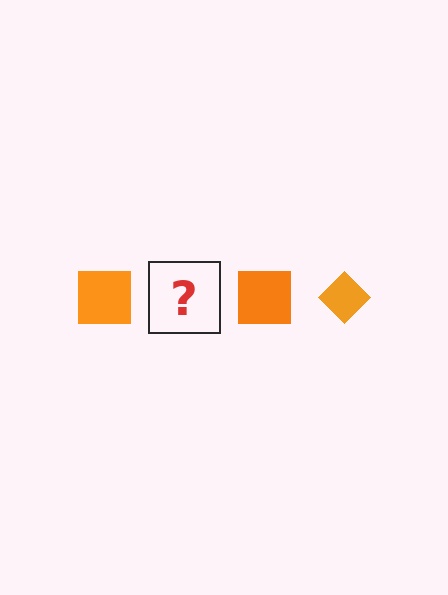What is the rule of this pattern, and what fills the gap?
The rule is that the pattern cycles through square, diamond shapes in orange. The gap should be filled with an orange diamond.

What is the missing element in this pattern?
The missing element is an orange diamond.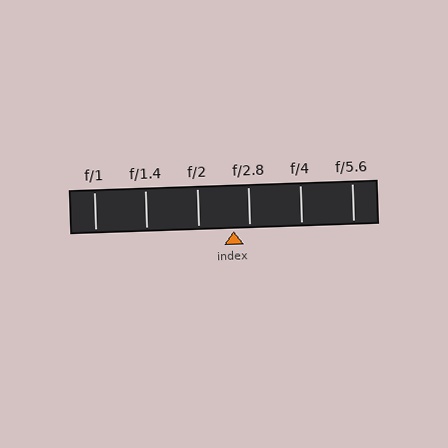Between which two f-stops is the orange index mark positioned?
The index mark is between f/2 and f/2.8.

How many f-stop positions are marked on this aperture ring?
There are 6 f-stop positions marked.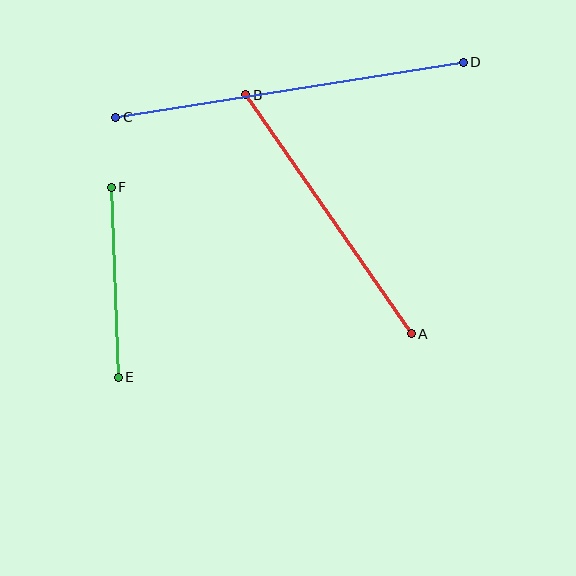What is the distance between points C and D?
The distance is approximately 352 pixels.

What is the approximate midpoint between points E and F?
The midpoint is at approximately (115, 282) pixels.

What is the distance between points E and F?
The distance is approximately 190 pixels.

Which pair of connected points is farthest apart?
Points C and D are farthest apart.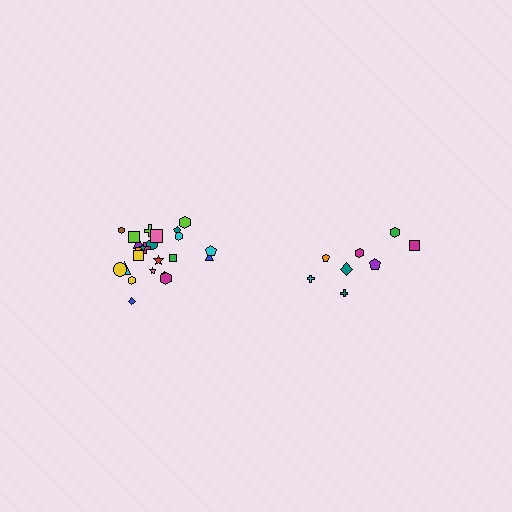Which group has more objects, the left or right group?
The left group.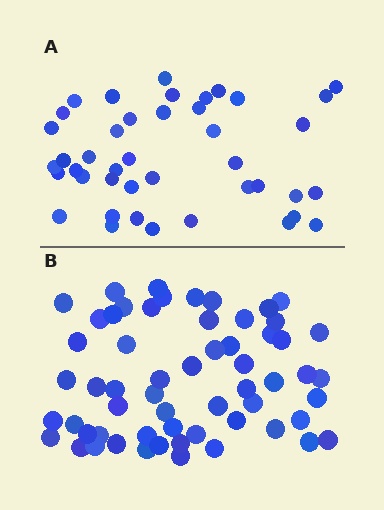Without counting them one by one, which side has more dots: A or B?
Region B (the bottom region) has more dots.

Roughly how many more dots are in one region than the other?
Region B has approximately 15 more dots than region A.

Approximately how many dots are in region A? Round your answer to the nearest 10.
About 40 dots. (The exact count is 42, which rounds to 40.)